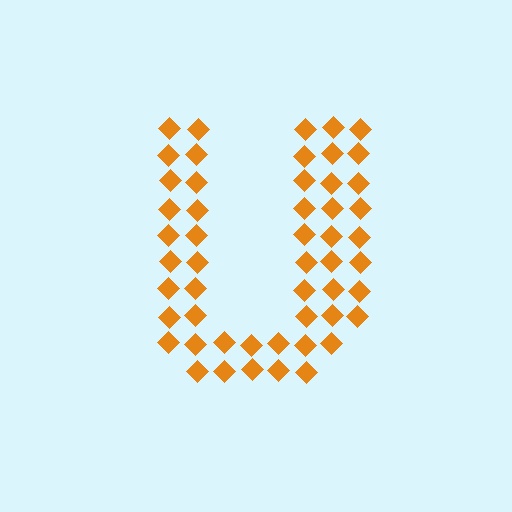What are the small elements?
The small elements are diamonds.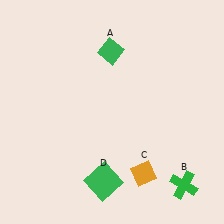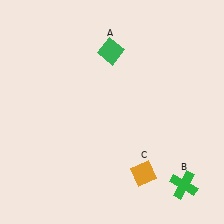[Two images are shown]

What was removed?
The green square (D) was removed in Image 2.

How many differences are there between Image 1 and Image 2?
There is 1 difference between the two images.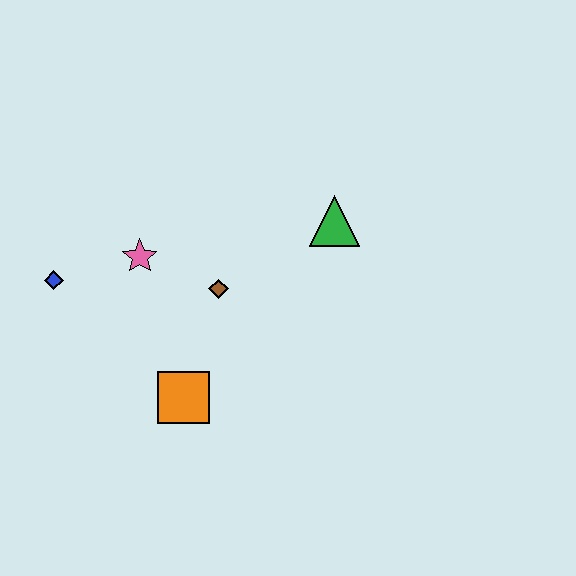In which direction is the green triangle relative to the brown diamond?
The green triangle is to the right of the brown diamond.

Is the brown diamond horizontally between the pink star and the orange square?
No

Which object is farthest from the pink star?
The green triangle is farthest from the pink star.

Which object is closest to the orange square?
The brown diamond is closest to the orange square.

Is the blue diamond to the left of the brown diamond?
Yes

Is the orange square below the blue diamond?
Yes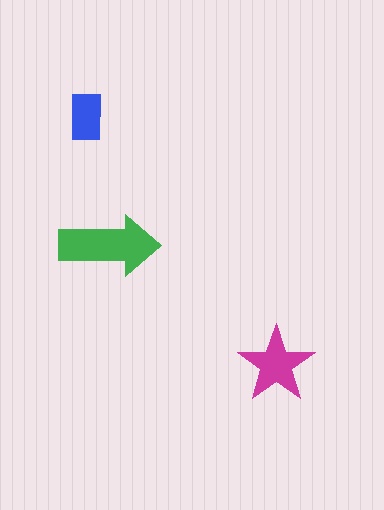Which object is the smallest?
The blue rectangle.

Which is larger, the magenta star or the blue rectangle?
The magenta star.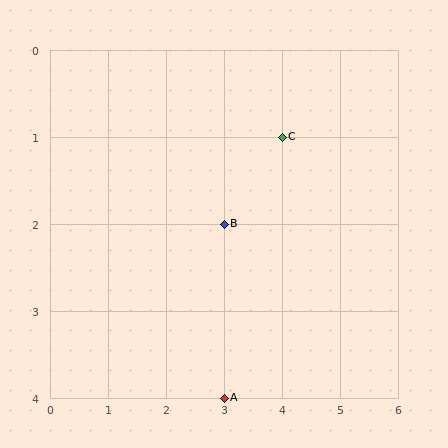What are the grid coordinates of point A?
Point A is at grid coordinates (3, 4).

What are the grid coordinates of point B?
Point B is at grid coordinates (3, 2).